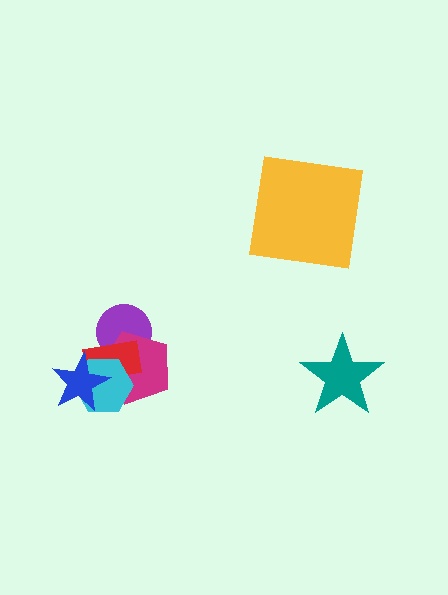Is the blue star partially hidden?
No, no other shape covers it.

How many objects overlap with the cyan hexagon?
3 objects overlap with the cyan hexagon.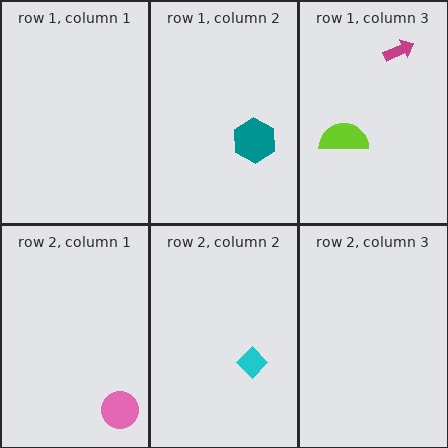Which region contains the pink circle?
The row 2, column 1 region.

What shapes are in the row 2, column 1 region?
The pink circle.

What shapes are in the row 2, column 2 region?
The cyan diamond.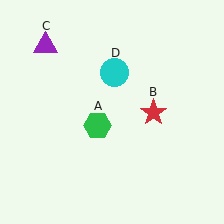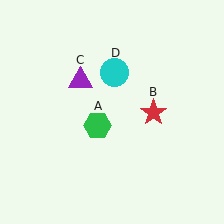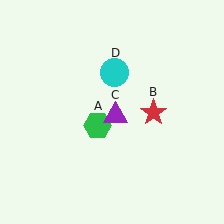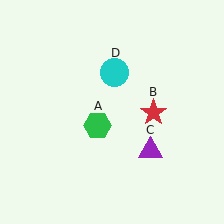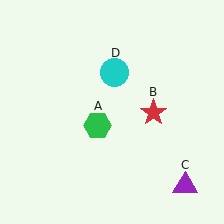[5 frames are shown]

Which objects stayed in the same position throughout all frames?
Green hexagon (object A) and red star (object B) and cyan circle (object D) remained stationary.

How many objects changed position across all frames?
1 object changed position: purple triangle (object C).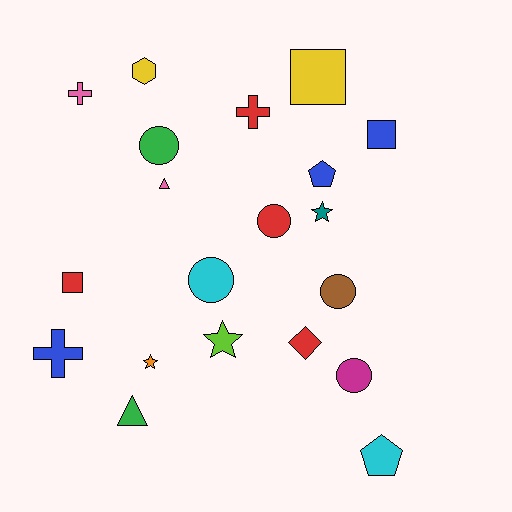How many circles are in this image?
There are 5 circles.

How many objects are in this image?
There are 20 objects.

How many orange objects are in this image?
There is 1 orange object.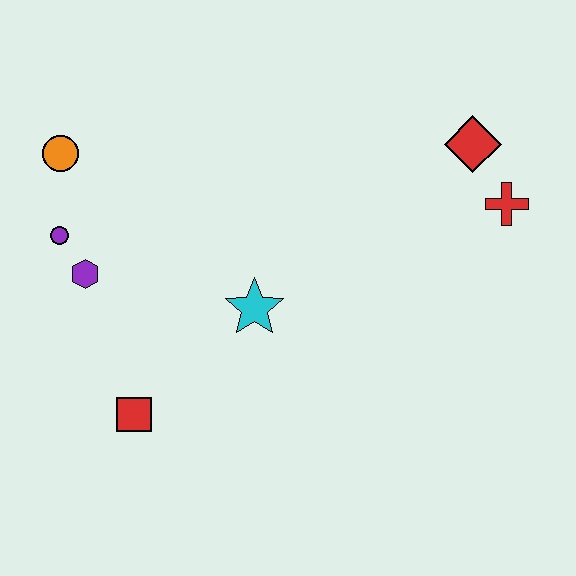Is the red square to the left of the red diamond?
Yes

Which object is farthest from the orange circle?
The red cross is farthest from the orange circle.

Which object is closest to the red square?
The purple hexagon is closest to the red square.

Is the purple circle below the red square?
No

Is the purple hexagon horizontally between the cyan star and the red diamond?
No